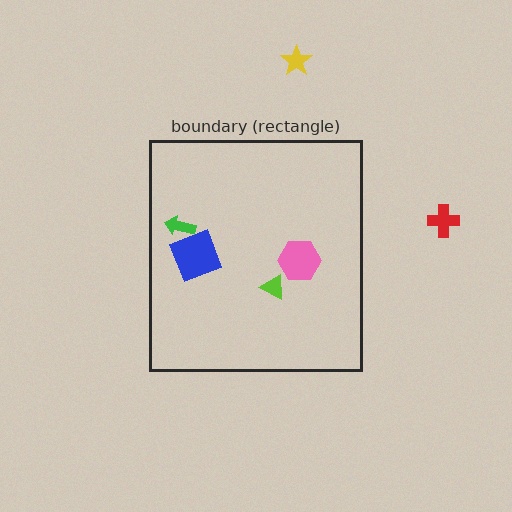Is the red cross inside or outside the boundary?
Outside.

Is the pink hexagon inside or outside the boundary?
Inside.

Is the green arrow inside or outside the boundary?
Inside.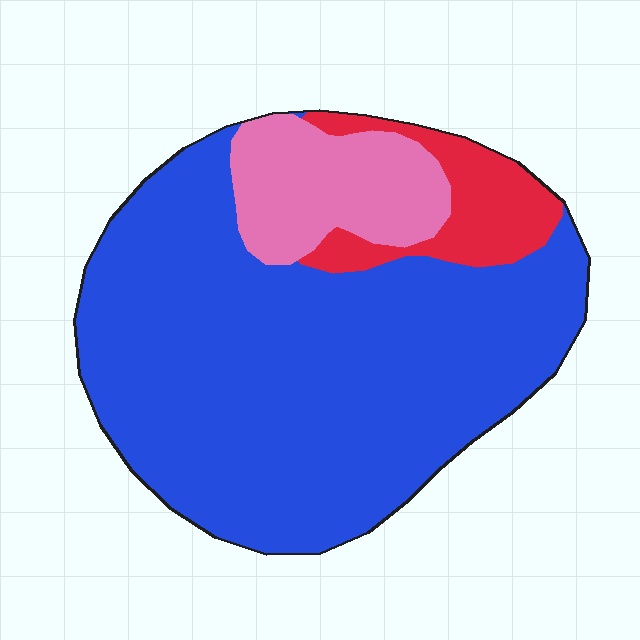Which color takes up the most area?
Blue, at roughly 75%.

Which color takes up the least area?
Red, at roughly 10%.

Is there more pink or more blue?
Blue.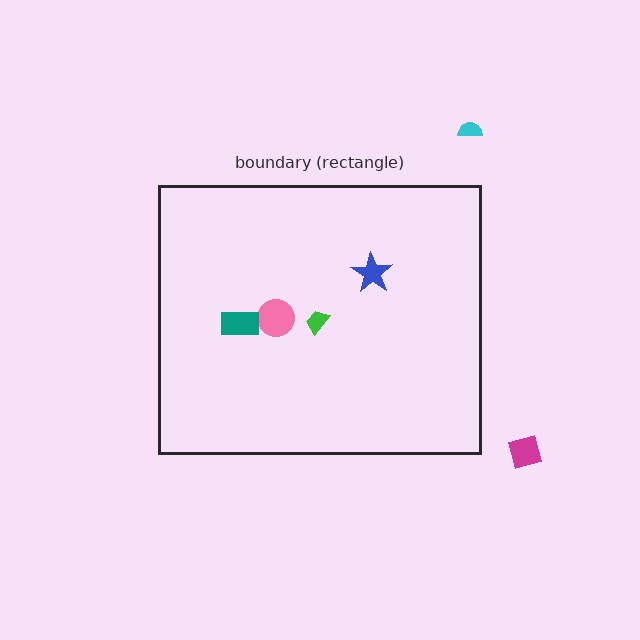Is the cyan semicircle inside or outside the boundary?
Outside.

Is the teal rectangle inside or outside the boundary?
Inside.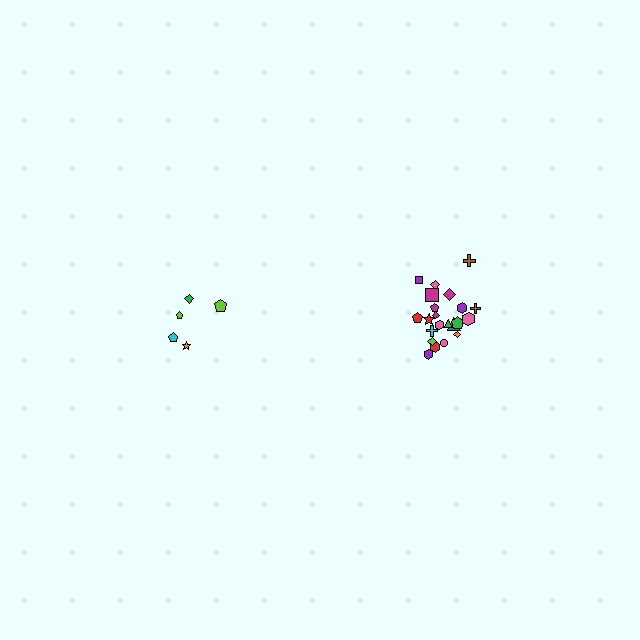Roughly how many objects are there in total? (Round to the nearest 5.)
Roughly 25 objects in total.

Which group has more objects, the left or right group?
The right group.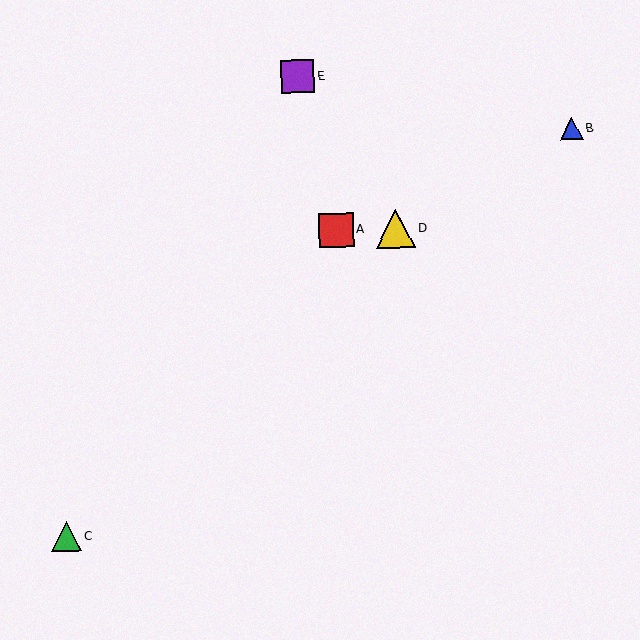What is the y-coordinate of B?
Object B is at y≈129.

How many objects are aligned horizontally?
2 objects (A, D) are aligned horizontally.